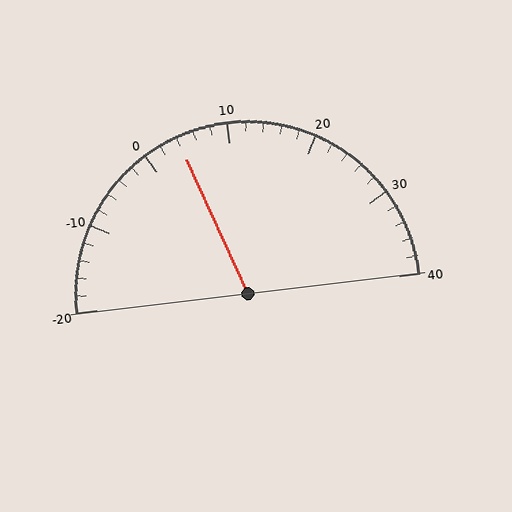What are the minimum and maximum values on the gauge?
The gauge ranges from -20 to 40.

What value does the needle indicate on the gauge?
The needle indicates approximately 4.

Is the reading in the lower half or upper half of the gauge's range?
The reading is in the lower half of the range (-20 to 40).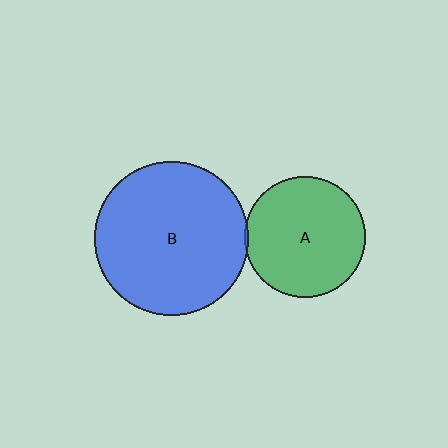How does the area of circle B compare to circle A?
Approximately 1.6 times.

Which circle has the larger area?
Circle B (blue).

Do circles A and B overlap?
Yes.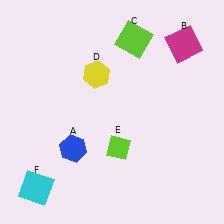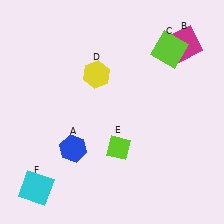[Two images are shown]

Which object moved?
The lime square (C) moved right.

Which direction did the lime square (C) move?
The lime square (C) moved right.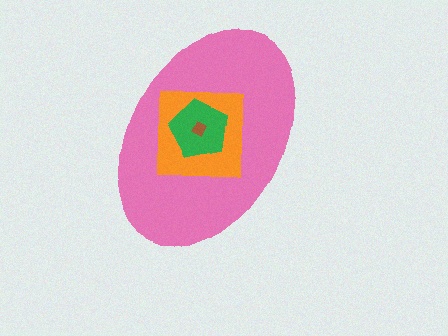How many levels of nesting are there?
4.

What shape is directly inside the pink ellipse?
The orange square.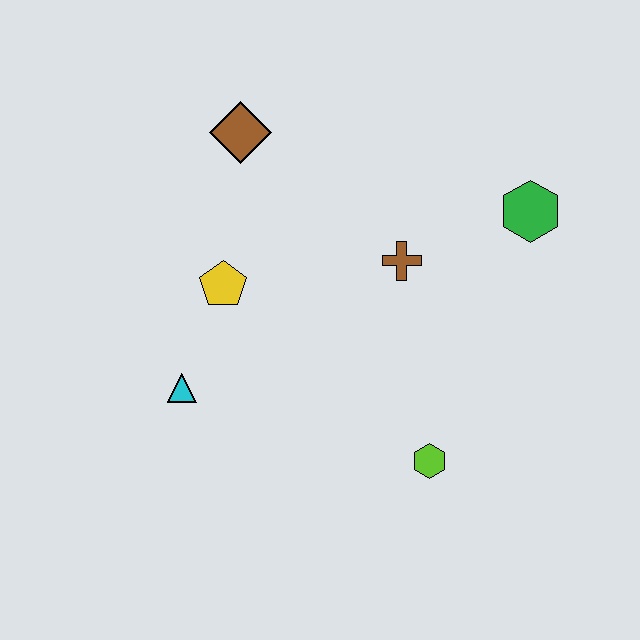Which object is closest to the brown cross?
The green hexagon is closest to the brown cross.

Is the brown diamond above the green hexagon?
Yes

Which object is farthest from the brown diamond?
The lime hexagon is farthest from the brown diamond.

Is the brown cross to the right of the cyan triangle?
Yes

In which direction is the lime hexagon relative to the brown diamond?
The lime hexagon is below the brown diamond.